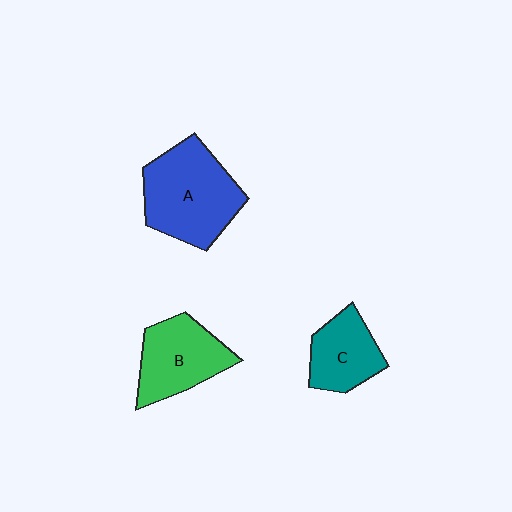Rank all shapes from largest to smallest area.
From largest to smallest: A (blue), B (green), C (teal).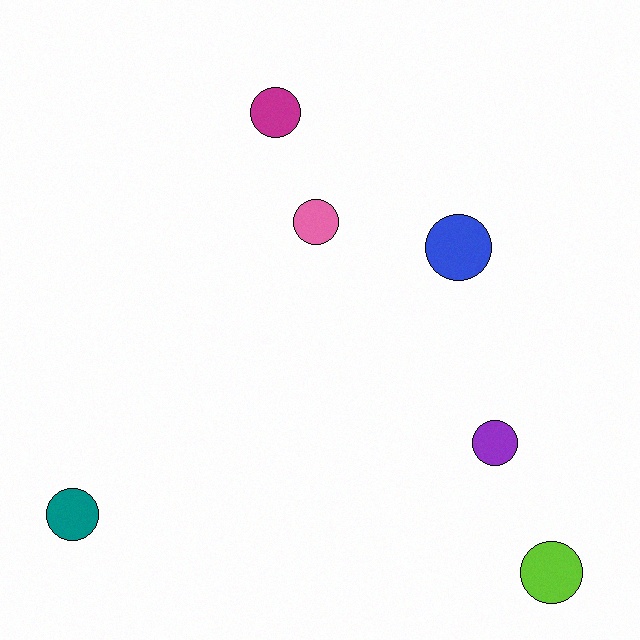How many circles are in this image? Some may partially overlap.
There are 6 circles.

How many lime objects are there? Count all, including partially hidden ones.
There is 1 lime object.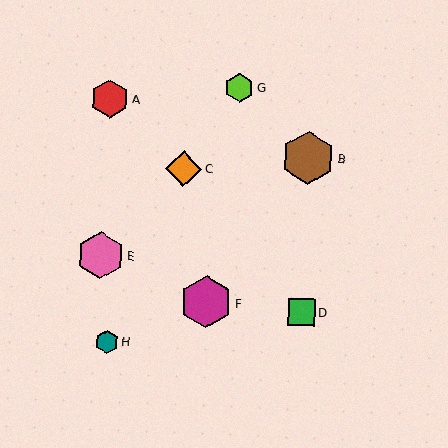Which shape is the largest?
The brown hexagon (labeled B) is the largest.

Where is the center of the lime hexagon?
The center of the lime hexagon is at (239, 88).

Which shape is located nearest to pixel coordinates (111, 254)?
The pink hexagon (labeled E) at (101, 255) is nearest to that location.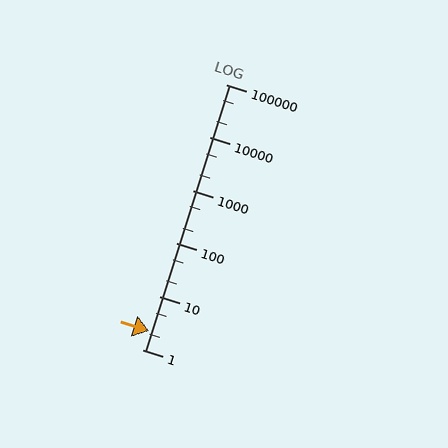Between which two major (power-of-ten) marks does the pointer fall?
The pointer is between 1 and 10.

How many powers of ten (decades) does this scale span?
The scale spans 5 decades, from 1 to 100000.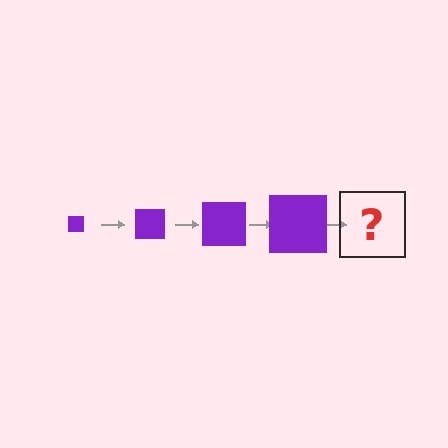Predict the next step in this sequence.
The next step is a purple square, larger than the previous one.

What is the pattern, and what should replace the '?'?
The pattern is that the square gets progressively larger each step. The '?' should be a purple square, larger than the previous one.